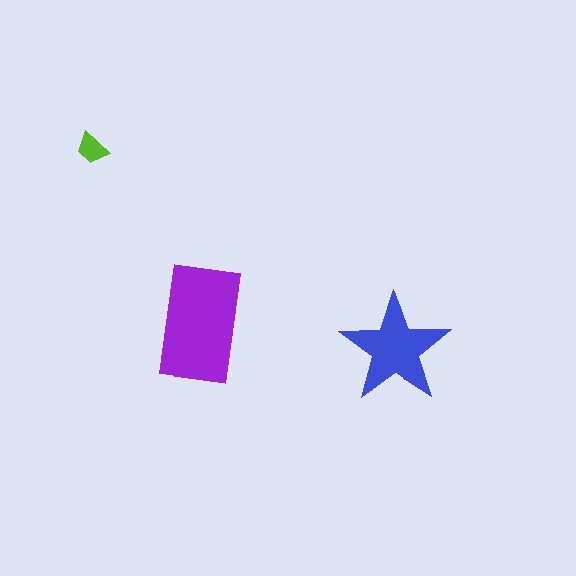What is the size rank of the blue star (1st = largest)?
2nd.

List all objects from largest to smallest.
The purple rectangle, the blue star, the lime trapezoid.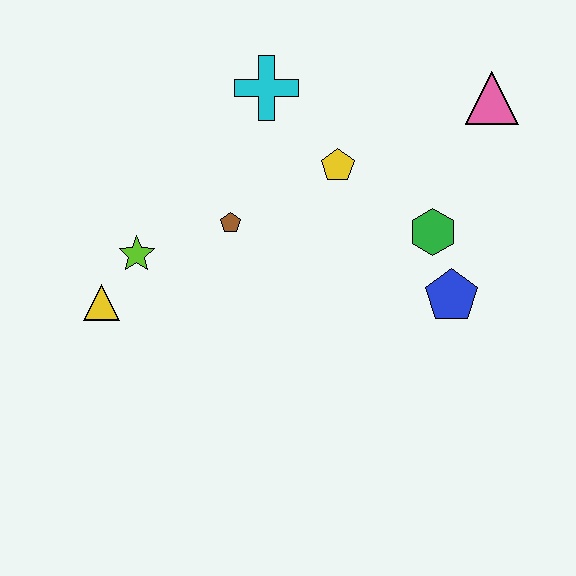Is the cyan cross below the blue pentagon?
No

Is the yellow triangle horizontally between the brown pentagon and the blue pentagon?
No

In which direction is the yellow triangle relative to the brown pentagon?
The yellow triangle is to the left of the brown pentagon.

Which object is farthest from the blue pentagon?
The yellow triangle is farthest from the blue pentagon.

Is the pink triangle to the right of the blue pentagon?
Yes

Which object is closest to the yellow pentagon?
The cyan cross is closest to the yellow pentagon.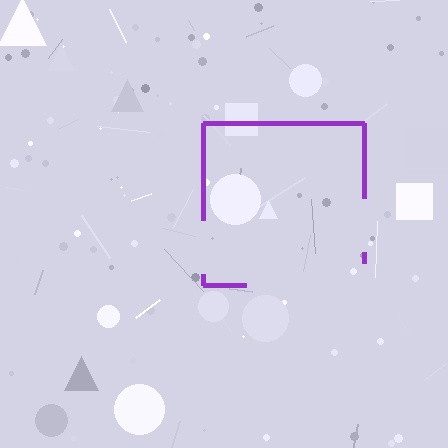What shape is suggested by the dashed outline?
The dashed outline suggests a square.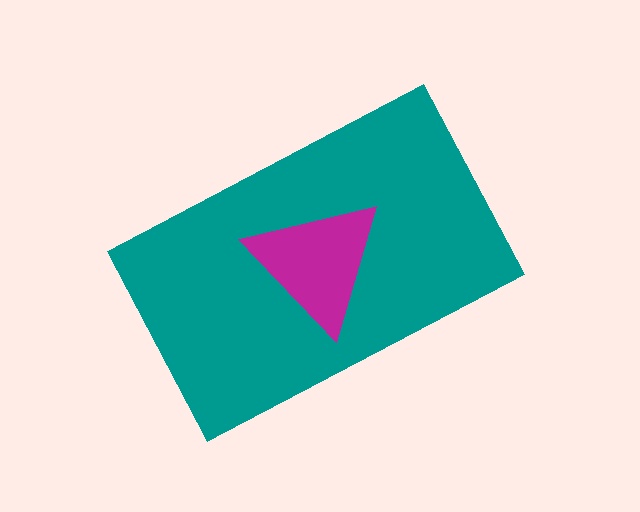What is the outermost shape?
The teal rectangle.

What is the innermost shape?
The magenta triangle.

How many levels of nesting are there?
2.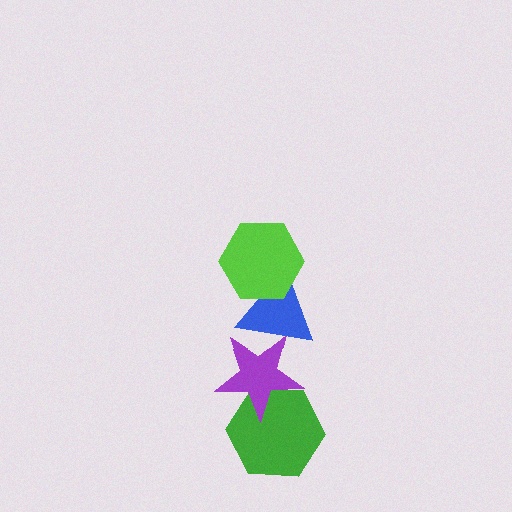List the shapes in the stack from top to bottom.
From top to bottom: the lime hexagon, the blue triangle, the purple star, the green hexagon.